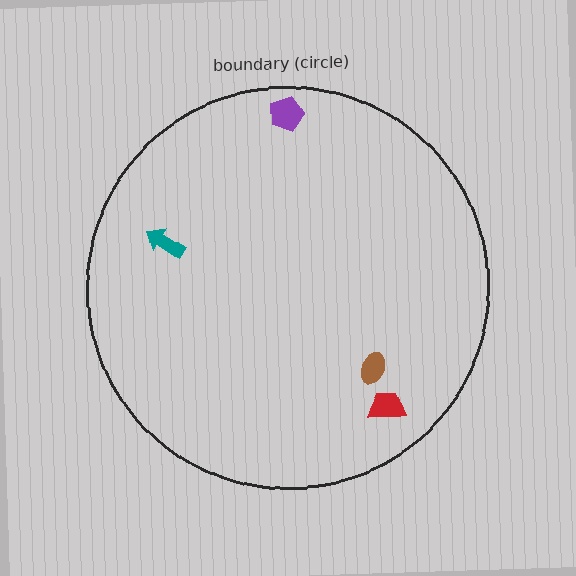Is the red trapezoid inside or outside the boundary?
Inside.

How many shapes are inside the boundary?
4 inside, 0 outside.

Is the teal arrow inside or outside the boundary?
Inside.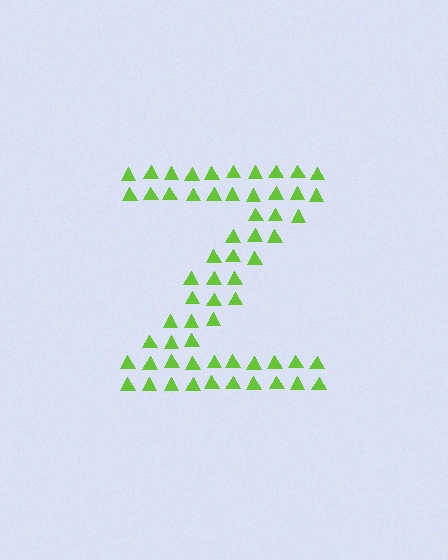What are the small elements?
The small elements are triangles.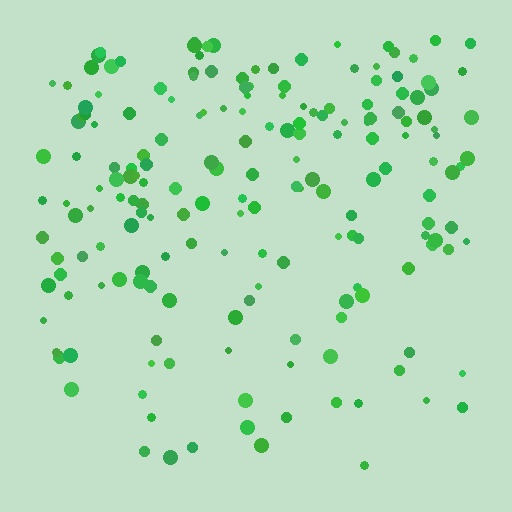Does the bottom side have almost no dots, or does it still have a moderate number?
Still a moderate number, just noticeably fewer than the top.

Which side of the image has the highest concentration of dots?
The top.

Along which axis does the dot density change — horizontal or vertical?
Vertical.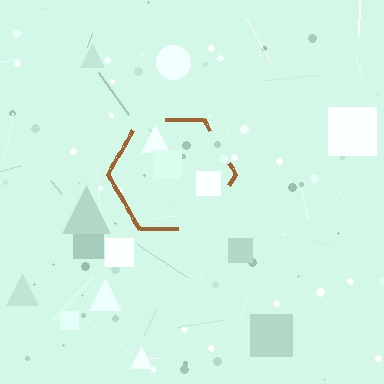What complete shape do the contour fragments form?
The contour fragments form a hexagon.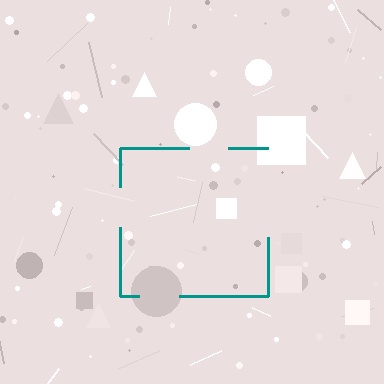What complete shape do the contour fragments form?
The contour fragments form a square.